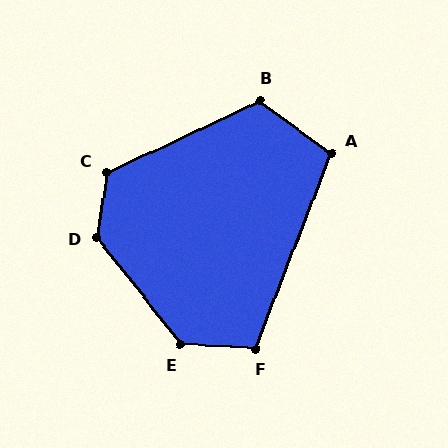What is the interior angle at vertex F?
Approximately 108 degrees (obtuse).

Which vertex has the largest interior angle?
D, at approximately 133 degrees.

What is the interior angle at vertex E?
Approximately 131 degrees (obtuse).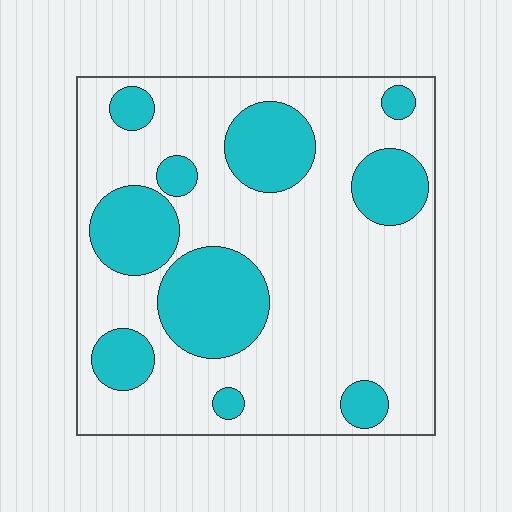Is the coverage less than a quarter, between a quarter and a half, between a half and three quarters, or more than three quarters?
Between a quarter and a half.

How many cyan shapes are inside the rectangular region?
10.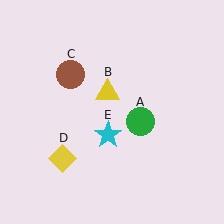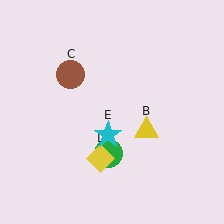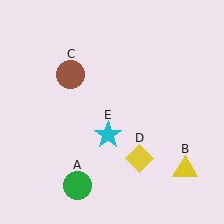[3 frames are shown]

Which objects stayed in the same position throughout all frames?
Brown circle (object C) and cyan star (object E) remained stationary.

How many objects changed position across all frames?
3 objects changed position: green circle (object A), yellow triangle (object B), yellow diamond (object D).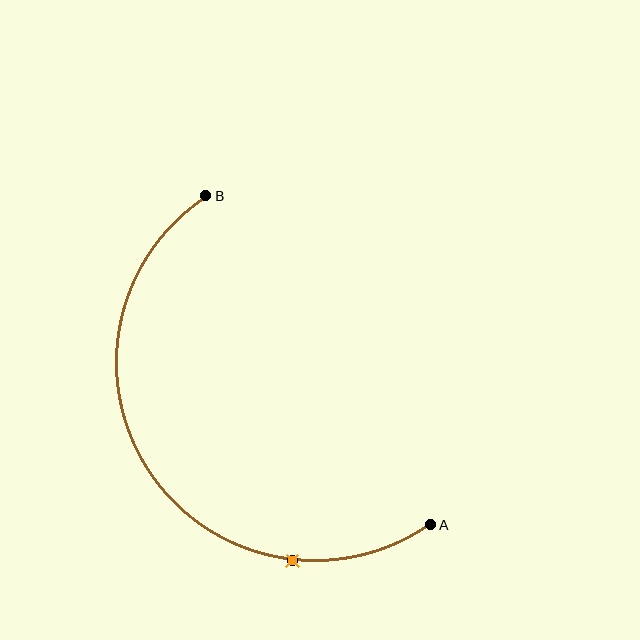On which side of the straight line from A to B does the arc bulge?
The arc bulges below and to the left of the straight line connecting A and B.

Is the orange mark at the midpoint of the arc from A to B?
No. The orange mark lies on the arc but is closer to endpoint A. The arc midpoint would be at the point on the curve equidistant along the arc from both A and B.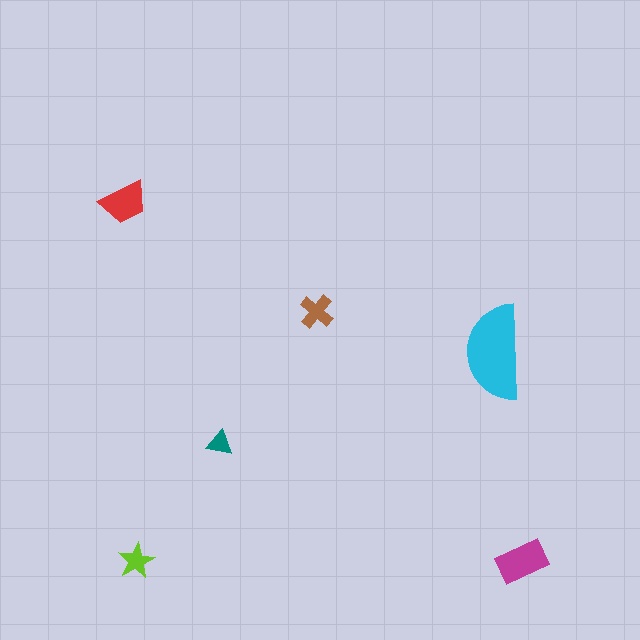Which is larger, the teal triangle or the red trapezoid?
The red trapezoid.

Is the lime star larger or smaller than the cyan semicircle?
Smaller.